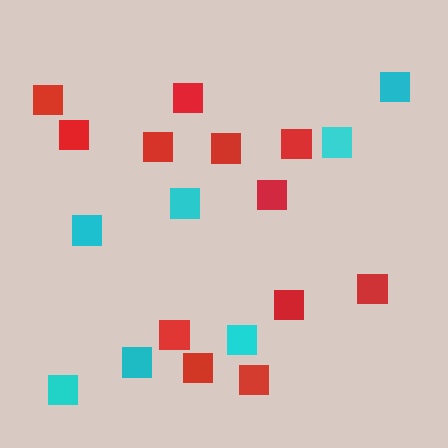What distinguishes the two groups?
There are 2 groups: one group of cyan squares (7) and one group of red squares (12).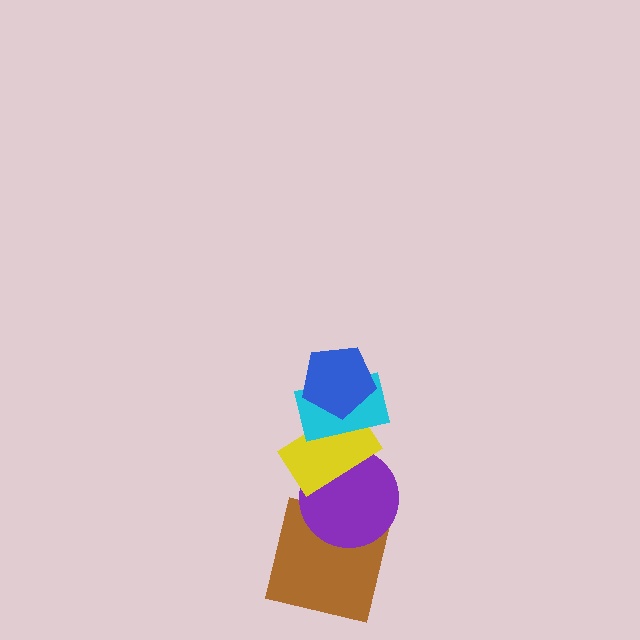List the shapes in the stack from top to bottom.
From top to bottom: the blue pentagon, the cyan rectangle, the yellow rectangle, the purple circle, the brown square.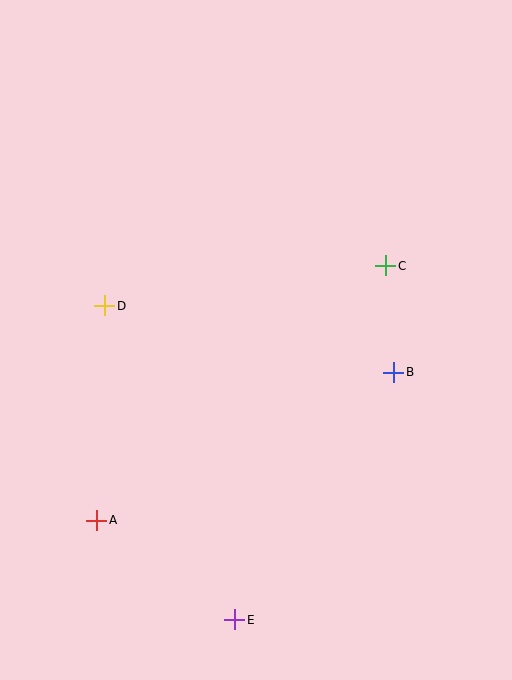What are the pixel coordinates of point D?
Point D is at (105, 306).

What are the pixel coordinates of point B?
Point B is at (394, 372).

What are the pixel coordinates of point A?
Point A is at (97, 520).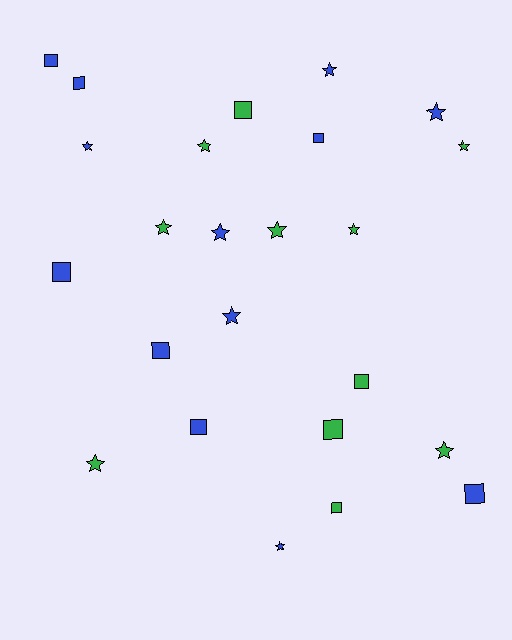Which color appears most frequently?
Blue, with 13 objects.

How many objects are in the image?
There are 24 objects.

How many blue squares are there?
There are 7 blue squares.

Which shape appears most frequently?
Star, with 13 objects.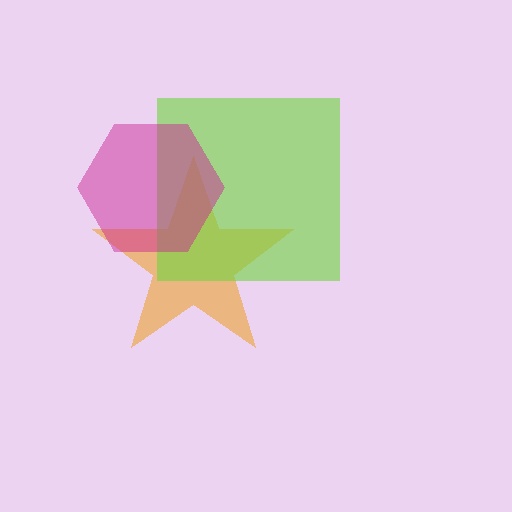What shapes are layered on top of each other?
The layered shapes are: an orange star, a lime square, a magenta hexagon.